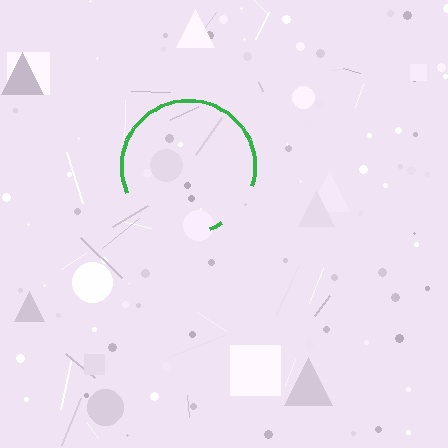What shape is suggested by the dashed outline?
The dashed outline suggests a circle.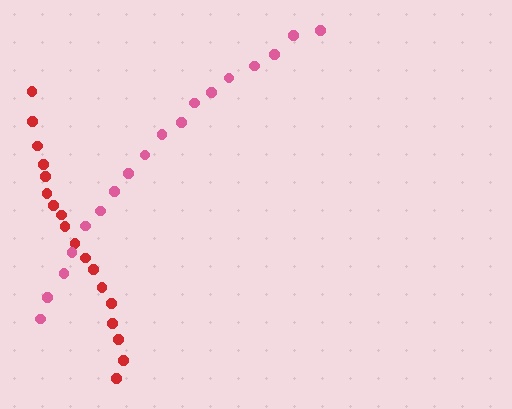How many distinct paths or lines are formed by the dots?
There are 2 distinct paths.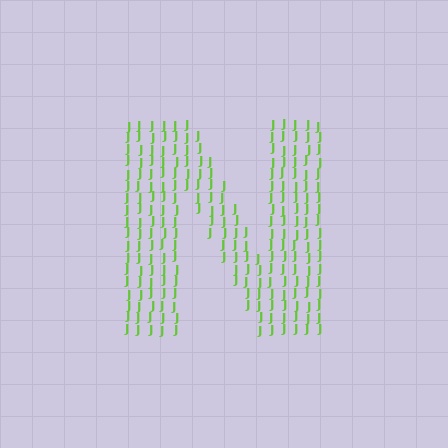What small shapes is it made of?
It is made of small letter J's.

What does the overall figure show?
The overall figure shows the letter N.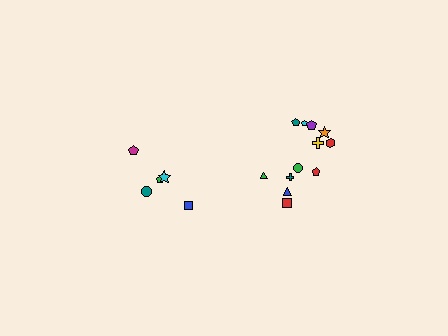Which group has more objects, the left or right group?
The right group.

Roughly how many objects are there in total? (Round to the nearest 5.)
Roughly 15 objects in total.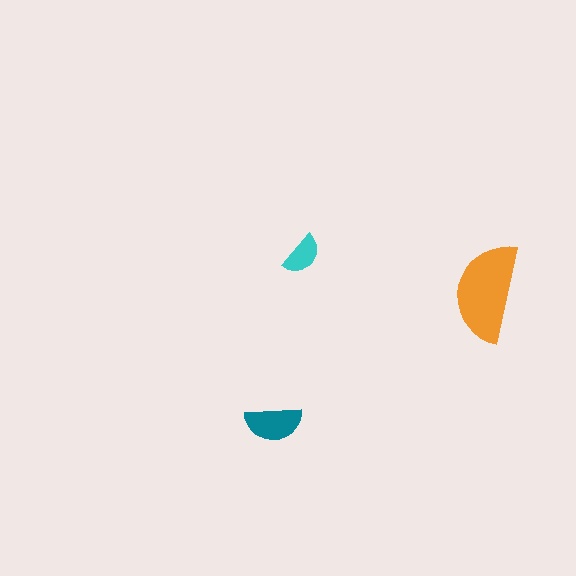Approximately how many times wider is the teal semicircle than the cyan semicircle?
About 1.5 times wider.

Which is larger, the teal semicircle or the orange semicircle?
The orange one.